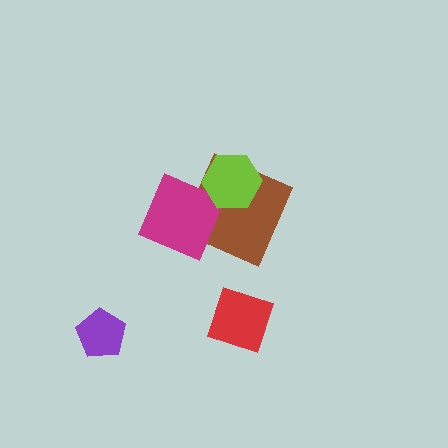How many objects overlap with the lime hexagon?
2 objects overlap with the lime hexagon.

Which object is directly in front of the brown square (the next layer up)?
The magenta diamond is directly in front of the brown square.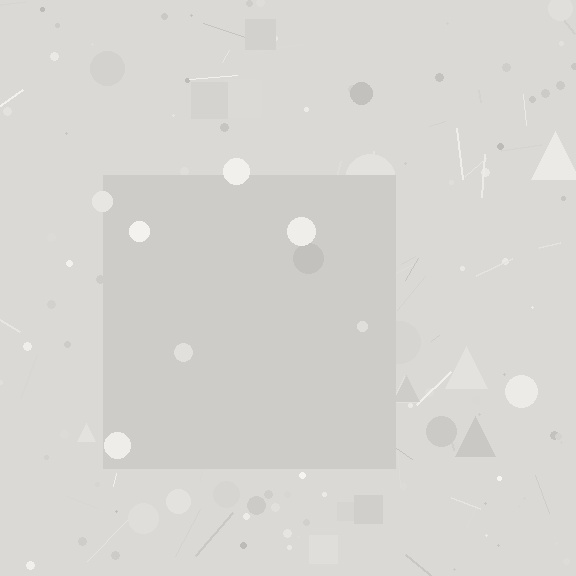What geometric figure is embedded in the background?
A square is embedded in the background.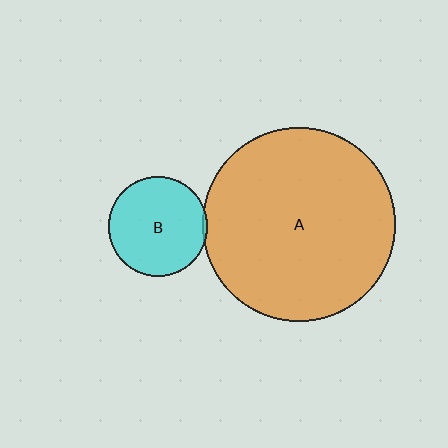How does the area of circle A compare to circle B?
Approximately 3.8 times.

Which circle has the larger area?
Circle A (orange).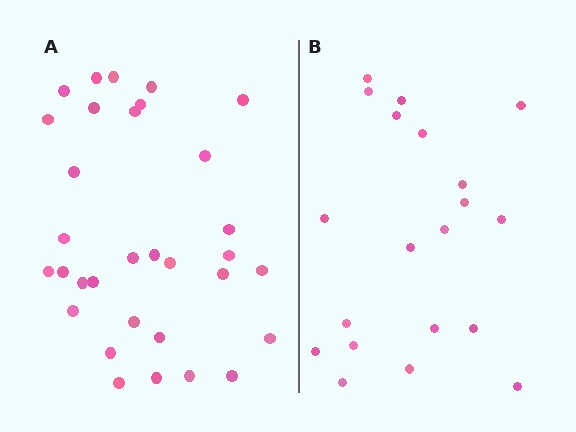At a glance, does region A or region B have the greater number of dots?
Region A (the left region) has more dots.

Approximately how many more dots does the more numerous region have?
Region A has roughly 12 or so more dots than region B.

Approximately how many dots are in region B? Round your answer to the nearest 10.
About 20 dots.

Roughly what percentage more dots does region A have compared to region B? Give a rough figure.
About 60% more.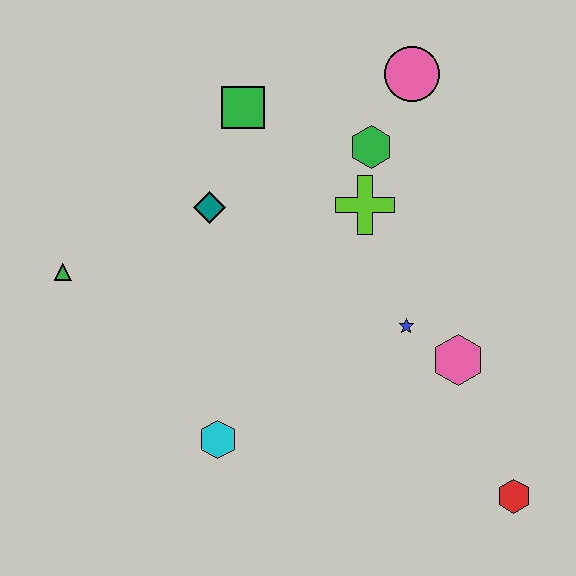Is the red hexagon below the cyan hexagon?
Yes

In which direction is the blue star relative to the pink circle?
The blue star is below the pink circle.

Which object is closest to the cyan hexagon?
The blue star is closest to the cyan hexagon.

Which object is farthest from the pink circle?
The red hexagon is farthest from the pink circle.